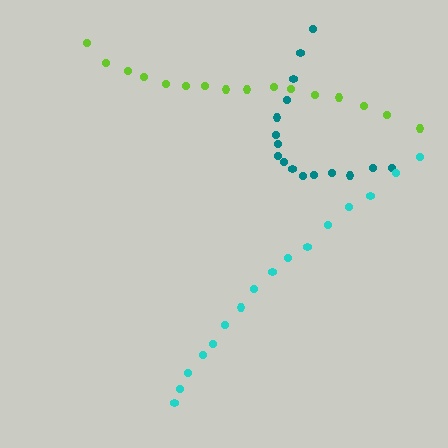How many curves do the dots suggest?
There are 3 distinct paths.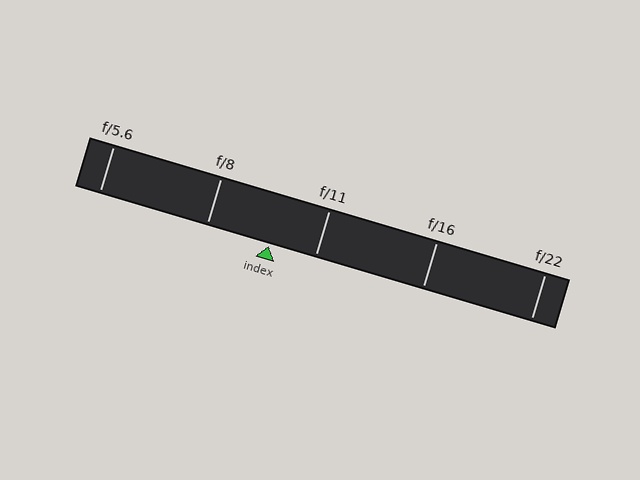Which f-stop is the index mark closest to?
The index mark is closest to f/11.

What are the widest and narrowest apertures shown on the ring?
The widest aperture shown is f/5.6 and the narrowest is f/22.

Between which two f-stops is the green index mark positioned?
The index mark is between f/8 and f/11.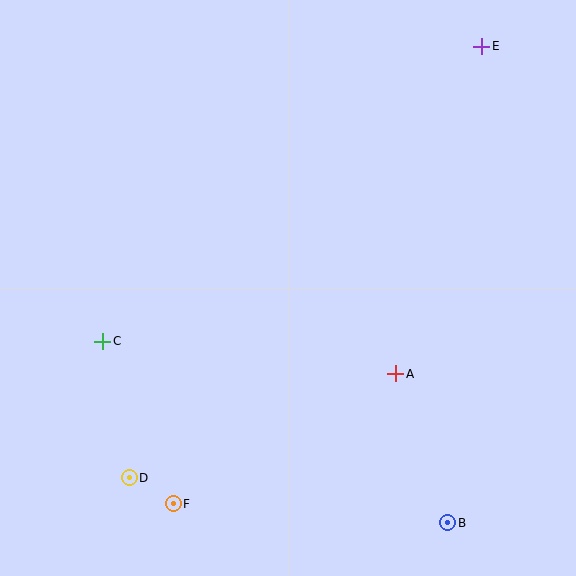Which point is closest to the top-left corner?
Point C is closest to the top-left corner.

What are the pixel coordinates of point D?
Point D is at (129, 478).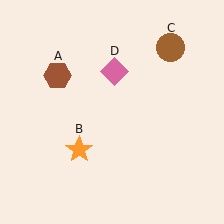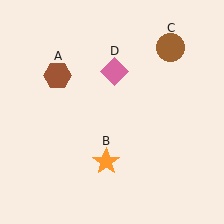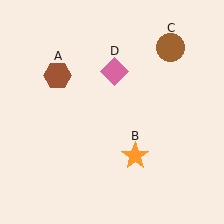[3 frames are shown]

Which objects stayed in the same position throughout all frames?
Brown hexagon (object A) and brown circle (object C) and pink diamond (object D) remained stationary.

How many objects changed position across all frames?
1 object changed position: orange star (object B).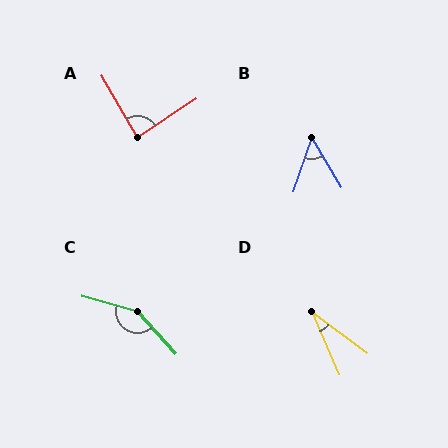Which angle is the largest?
C, at approximately 147 degrees.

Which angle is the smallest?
D, at approximately 30 degrees.